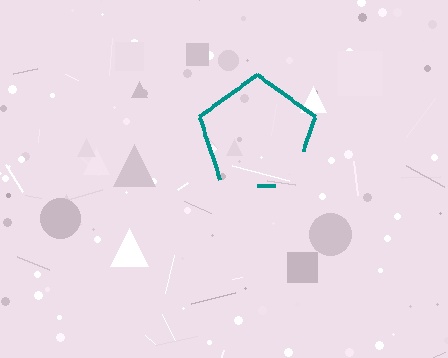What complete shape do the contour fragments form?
The contour fragments form a pentagon.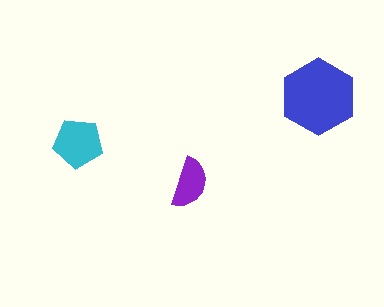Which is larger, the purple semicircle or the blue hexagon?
The blue hexagon.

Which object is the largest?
The blue hexagon.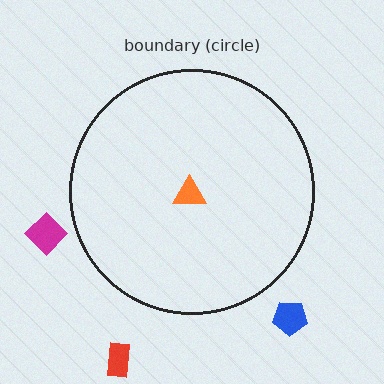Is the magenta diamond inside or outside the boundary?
Outside.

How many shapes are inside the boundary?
1 inside, 3 outside.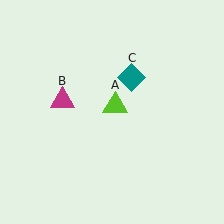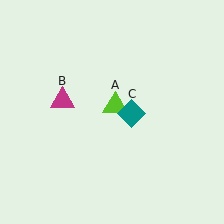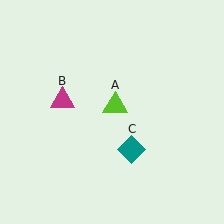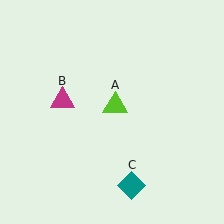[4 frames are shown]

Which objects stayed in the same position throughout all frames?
Lime triangle (object A) and magenta triangle (object B) remained stationary.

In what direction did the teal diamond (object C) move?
The teal diamond (object C) moved down.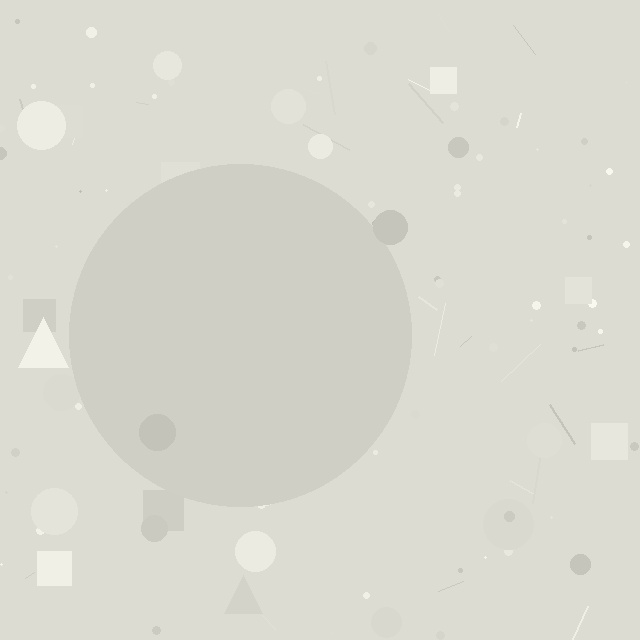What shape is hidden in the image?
A circle is hidden in the image.